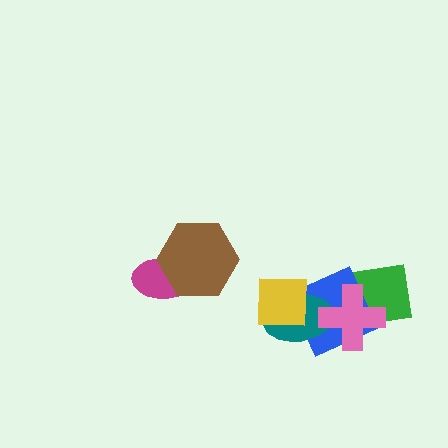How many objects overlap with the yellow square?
2 objects overlap with the yellow square.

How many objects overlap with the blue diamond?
4 objects overlap with the blue diamond.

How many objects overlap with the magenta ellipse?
1 object overlaps with the magenta ellipse.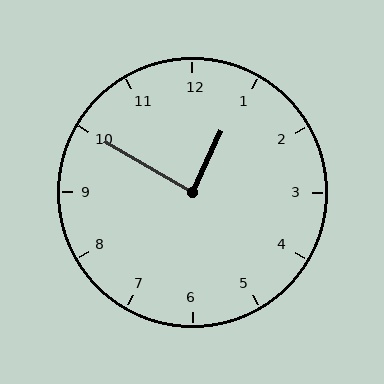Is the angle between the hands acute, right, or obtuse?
It is right.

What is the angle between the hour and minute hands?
Approximately 85 degrees.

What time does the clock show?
12:50.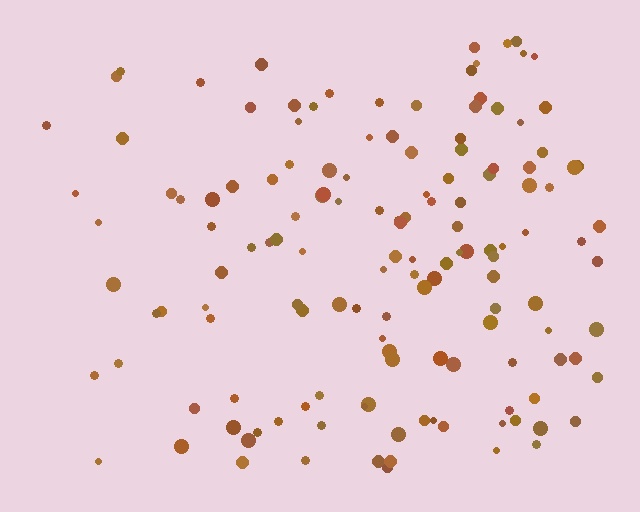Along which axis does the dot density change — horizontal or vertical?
Horizontal.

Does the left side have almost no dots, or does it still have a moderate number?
Still a moderate number, just noticeably fewer than the right.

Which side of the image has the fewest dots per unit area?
The left.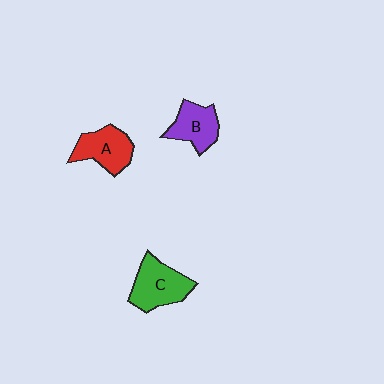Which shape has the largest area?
Shape C (green).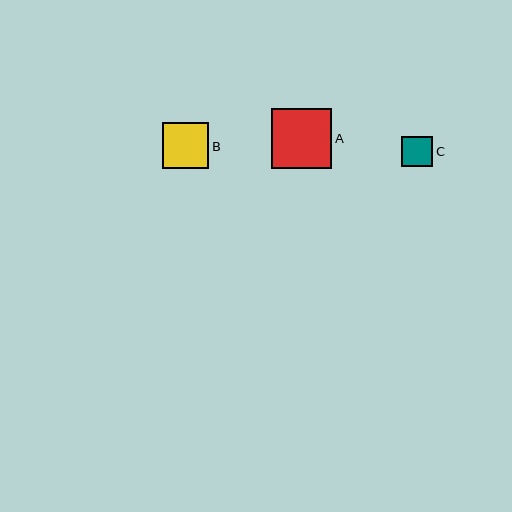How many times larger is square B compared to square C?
Square B is approximately 1.5 times the size of square C.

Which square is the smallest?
Square C is the smallest with a size of approximately 31 pixels.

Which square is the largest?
Square A is the largest with a size of approximately 60 pixels.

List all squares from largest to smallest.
From largest to smallest: A, B, C.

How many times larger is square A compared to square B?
Square A is approximately 1.3 times the size of square B.